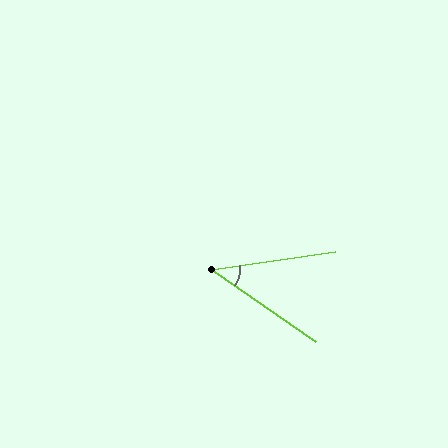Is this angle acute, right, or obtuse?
It is acute.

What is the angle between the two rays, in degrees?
Approximately 43 degrees.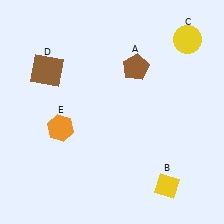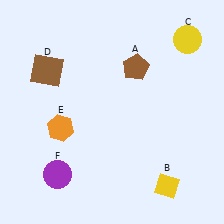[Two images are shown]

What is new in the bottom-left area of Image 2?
A purple circle (F) was added in the bottom-left area of Image 2.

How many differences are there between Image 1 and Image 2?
There is 1 difference between the two images.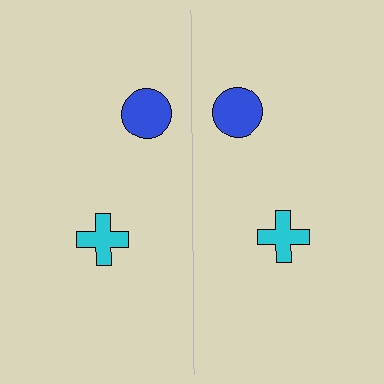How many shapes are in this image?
There are 4 shapes in this image.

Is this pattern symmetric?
Yes, this pattern has bilateral (reflection) symmetry.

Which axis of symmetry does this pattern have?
The pattern has a vertical axis of symmetry running through the center of the image.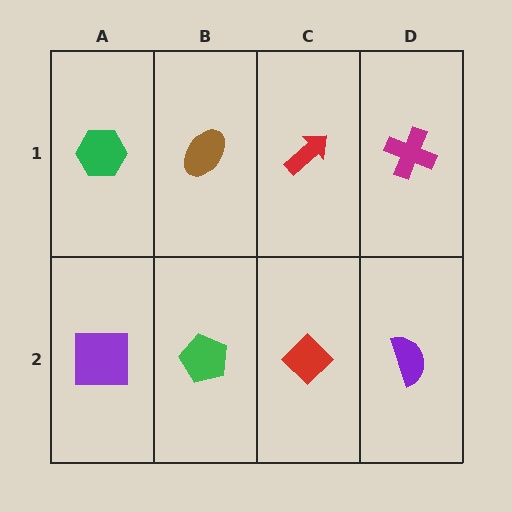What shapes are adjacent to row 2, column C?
A red arrow (row 1, column C), a green pentagon (row 2, column B), a purple semicircle (row 2, column D).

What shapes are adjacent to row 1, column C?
A red diamond (row 2, column C), a brown ellipse (row 1, column B), a magenta cross (row 1, column D).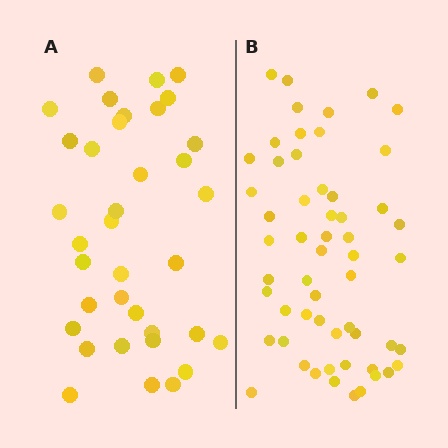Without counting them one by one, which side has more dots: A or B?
Region B (the right region) has more dots.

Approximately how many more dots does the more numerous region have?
Region B has approximately 20 more dots than region A.